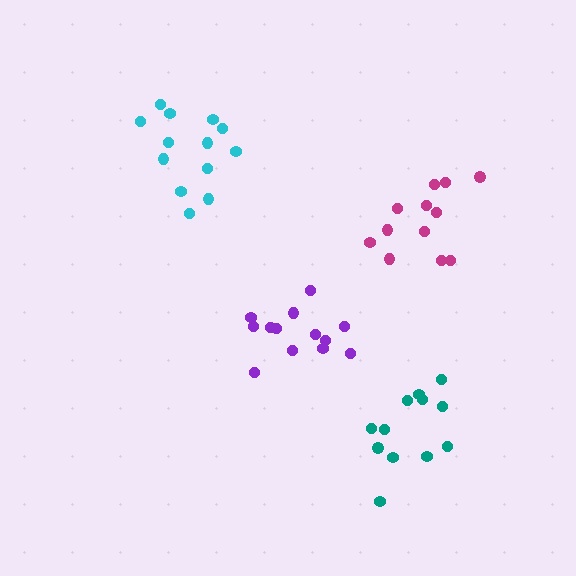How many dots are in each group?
Group 1: 12 dots, Group 2: 13 dots, Group 3: 13 dots, Group 4: 12 dots (50 total).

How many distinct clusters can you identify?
There are 4 distinct clusters.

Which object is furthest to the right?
The magenta cluster is rightmost.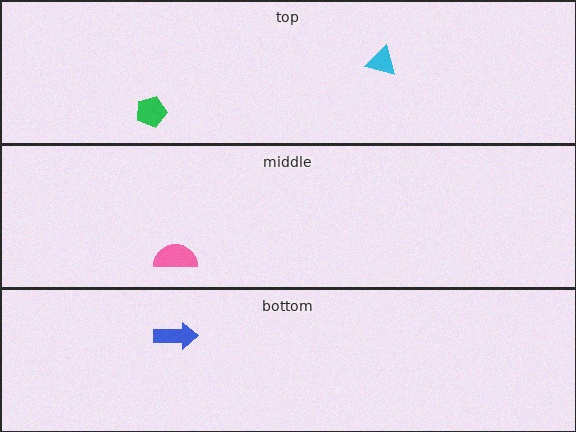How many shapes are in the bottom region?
1.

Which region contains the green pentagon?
The top region.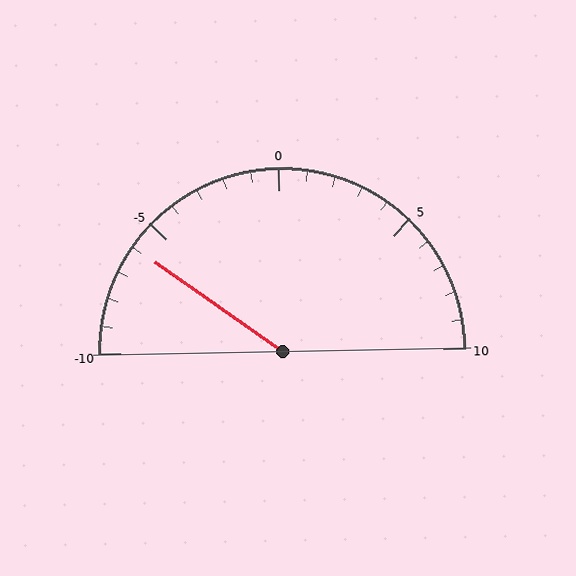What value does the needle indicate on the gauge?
The needle indicates approximately -6.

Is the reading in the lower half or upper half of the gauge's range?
The reading is in the lower half of the range (-10 to 10).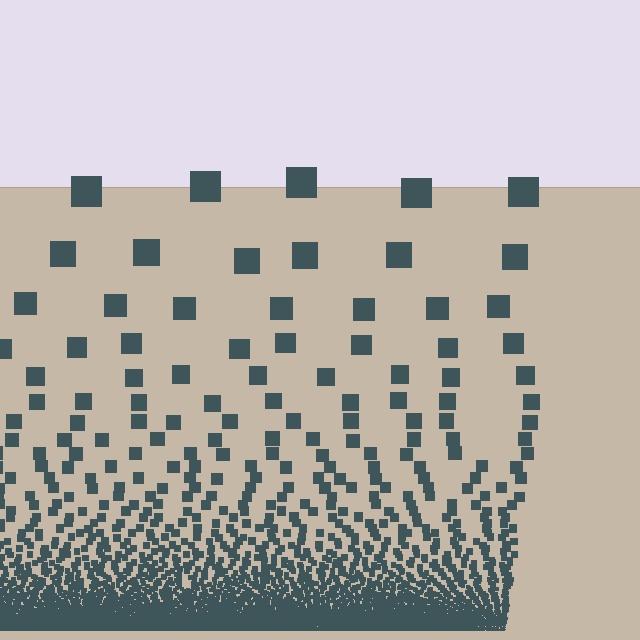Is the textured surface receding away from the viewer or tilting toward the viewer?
The surface appears to tilt toward the viewer. Texture elements get larger and sparser toward the top.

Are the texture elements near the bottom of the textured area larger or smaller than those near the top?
Smaller. The gradient is inverted — elements near the bottom are smaller and denser.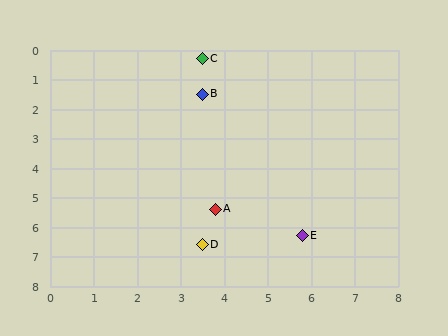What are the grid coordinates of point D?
Point D is at approximately (3.5, 6.6).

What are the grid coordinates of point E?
Point E is at approximately (5.8, 6.3).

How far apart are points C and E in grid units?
Points C and E are about 6.4 grid units apart.